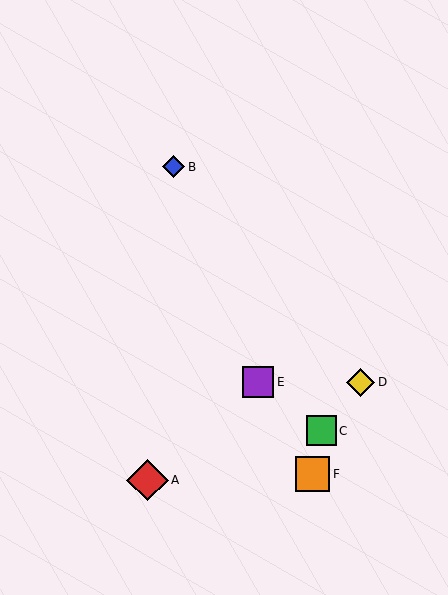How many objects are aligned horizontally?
2 objects (D, E) are aligned horizontally.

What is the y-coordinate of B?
Object B is at y≈167.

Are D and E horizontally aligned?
Yes, both are at y≈382.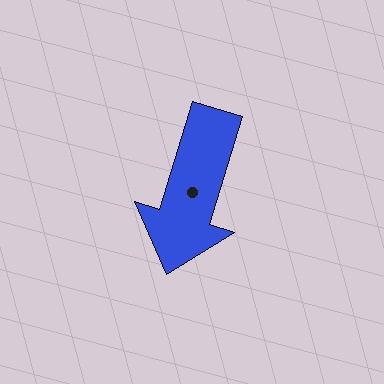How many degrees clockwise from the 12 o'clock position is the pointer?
Approximately 197 degrees.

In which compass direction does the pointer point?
South.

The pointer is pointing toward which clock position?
Roughly 7 o'clock.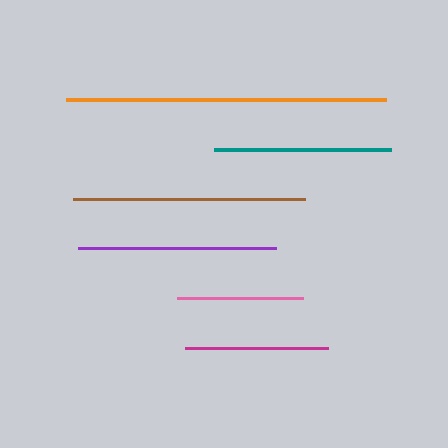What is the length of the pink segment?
The pink segment is approximately 125 pixels long.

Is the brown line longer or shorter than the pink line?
The brown line is longer than the pink line.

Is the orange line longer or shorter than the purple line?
The orange line is longer than the purple line.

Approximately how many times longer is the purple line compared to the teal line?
The purple line is approximately 1.1 times the length of the teal line.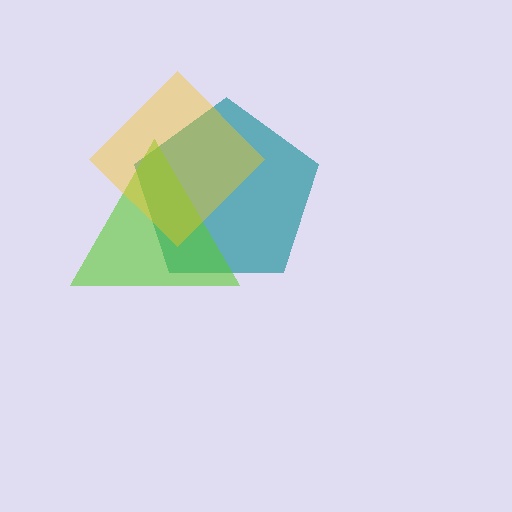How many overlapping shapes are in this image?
There are 3 overlapping shapes in the image.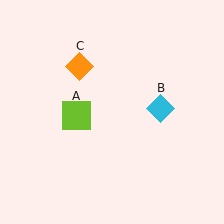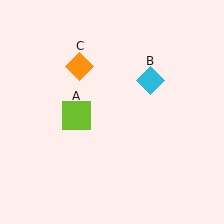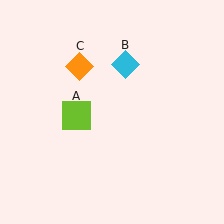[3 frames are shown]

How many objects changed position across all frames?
1 object changed position: cyan diamond (object B).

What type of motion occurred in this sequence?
The cyan diamond (object B) rotated counterclockwise around the center of the scene.